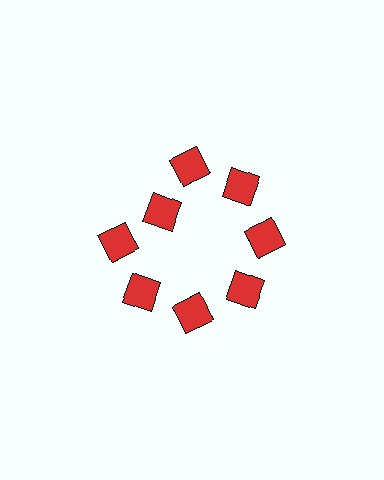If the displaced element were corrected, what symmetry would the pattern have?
It would have 8-fold rotational symmetry — the pattern would map onto itself every 45 degrees.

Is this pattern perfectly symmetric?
No. The 8 red diamonds are arranged in a ring, but one element near the 10 o'clock position is pulled inward toward the center, breaking the 8-fold rotational symmetry.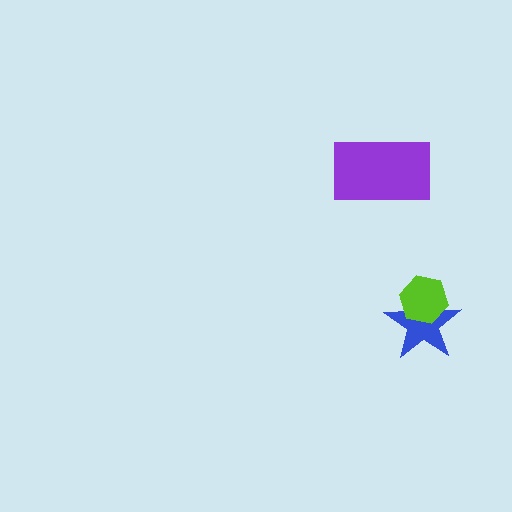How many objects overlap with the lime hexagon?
1 object overlaps with the lime hexagon.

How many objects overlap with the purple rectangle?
0 objects overlap with the purple rectangle.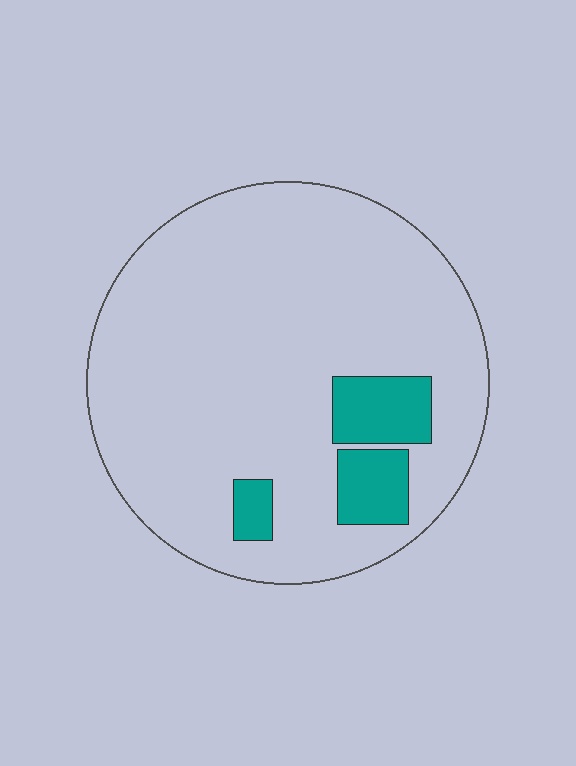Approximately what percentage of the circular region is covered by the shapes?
Approximately 10%.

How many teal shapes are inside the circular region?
3.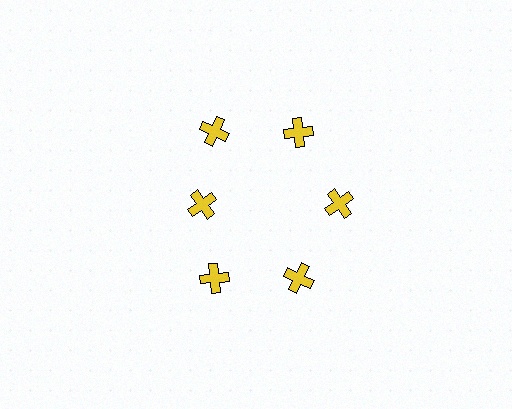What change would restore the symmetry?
The symmetry would be restored by moving it outward, back onto the ring so that all 6 crosses sit at equal angles and equal distance from the center.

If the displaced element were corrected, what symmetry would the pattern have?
It would have 6-fold rotational symmetry — the pattern would map onto itself every 60 degrees.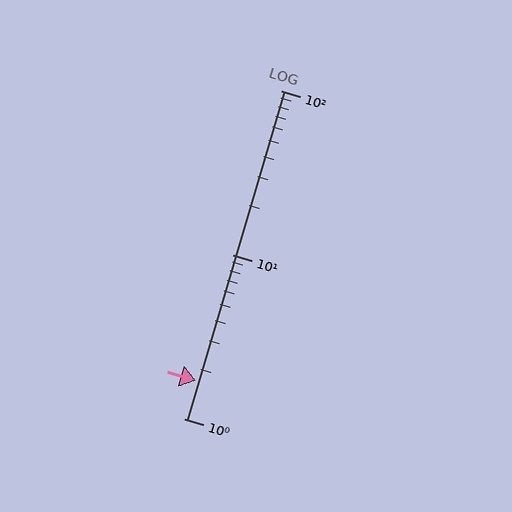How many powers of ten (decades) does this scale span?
The scale spans 2 decades, from 1 to 100.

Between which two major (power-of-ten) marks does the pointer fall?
The pointer is between 1 and 10.